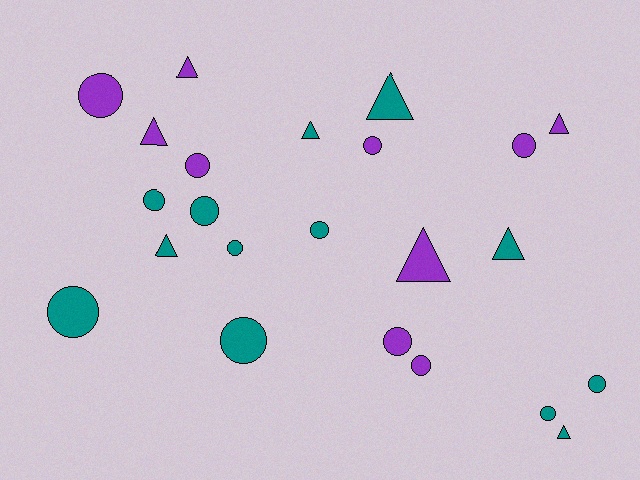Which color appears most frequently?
Teal, with 13 objects.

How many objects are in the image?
There are 23 objects.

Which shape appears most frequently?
Circle, with 14 objects.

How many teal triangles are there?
There are 5 teal triangles.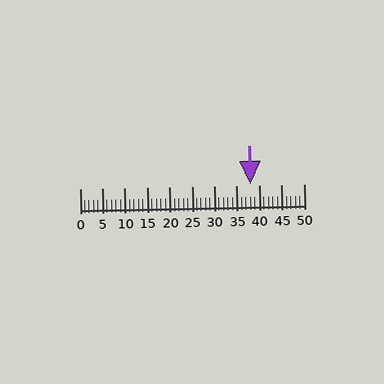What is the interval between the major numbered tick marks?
The major tick marks are spaced 5 units apart.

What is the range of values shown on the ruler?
The ruler shows values from 0 to 50.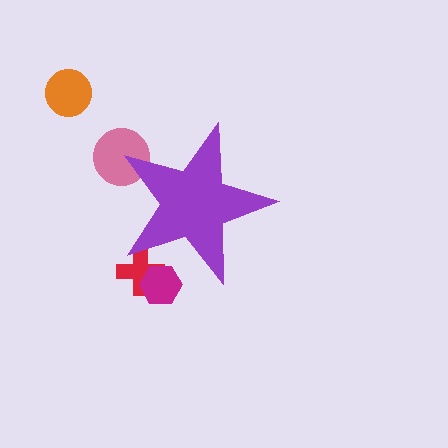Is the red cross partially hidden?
Yes, the red cross is partially hidden behind the purple star.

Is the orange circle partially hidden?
No, the orange circle is fully visible.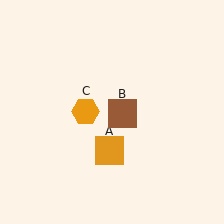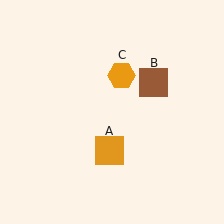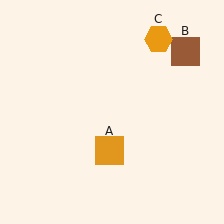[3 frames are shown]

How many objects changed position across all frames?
2 objects changed position: brown square (object B), orange hexagon (object C).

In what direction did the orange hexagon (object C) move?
The orange hexagon (object C) moved up and to the right.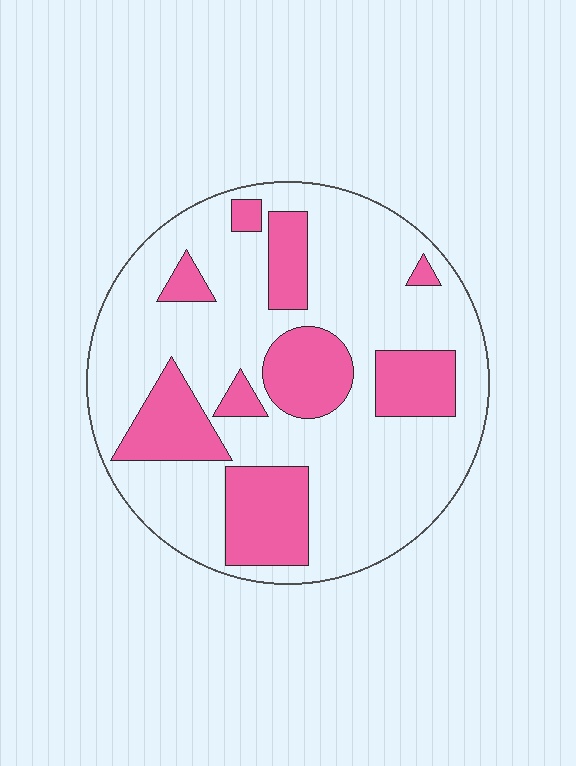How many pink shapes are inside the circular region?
9.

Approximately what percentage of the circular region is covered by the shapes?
Approximately 30%.